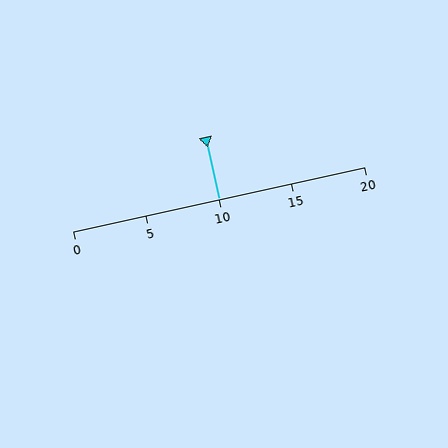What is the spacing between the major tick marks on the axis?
The major ticks are spaced 5 apart.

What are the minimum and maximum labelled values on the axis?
The axis runs from 0 to 20.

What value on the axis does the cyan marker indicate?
The marker indicates approximately 10.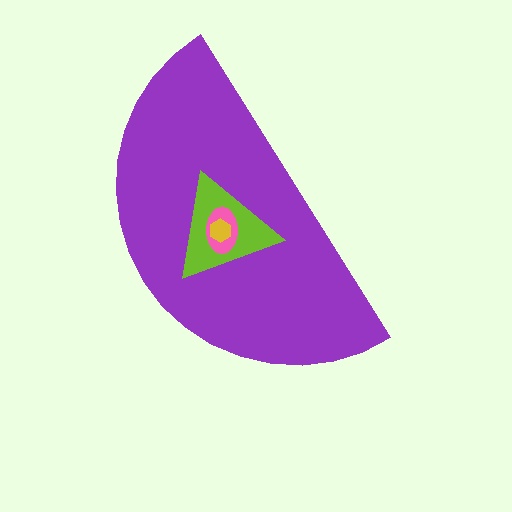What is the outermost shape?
The purple semicircle.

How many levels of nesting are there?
4.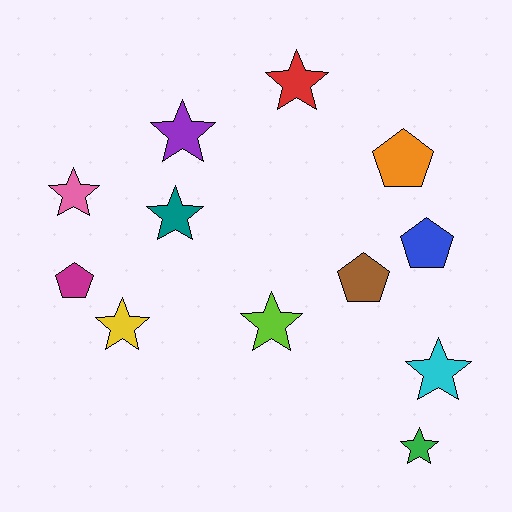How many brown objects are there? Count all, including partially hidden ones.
There is 1 brown object.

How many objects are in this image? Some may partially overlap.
There are 12 objects.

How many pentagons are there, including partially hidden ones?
There are 4 pentagons.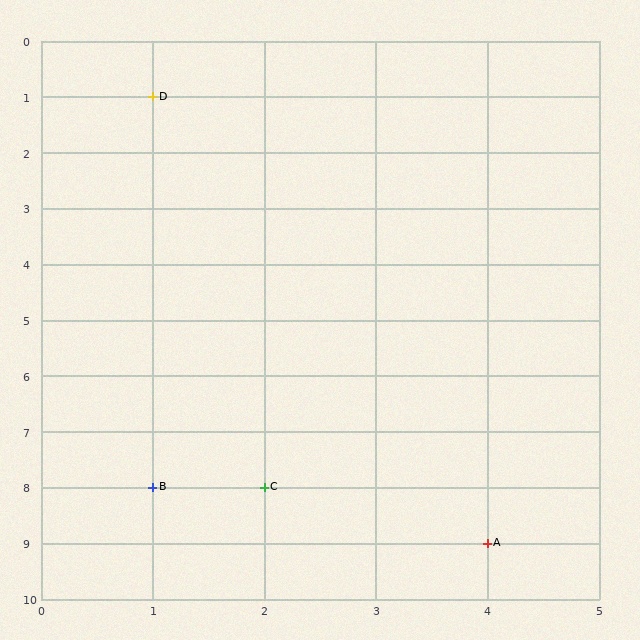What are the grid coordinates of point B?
Point B is at grid coordinates (1, 8).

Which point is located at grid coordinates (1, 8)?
Point B is at (1, 8).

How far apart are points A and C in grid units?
Points A and C are 2 columns and 1 row apart (about 2.2 grid units diagonally).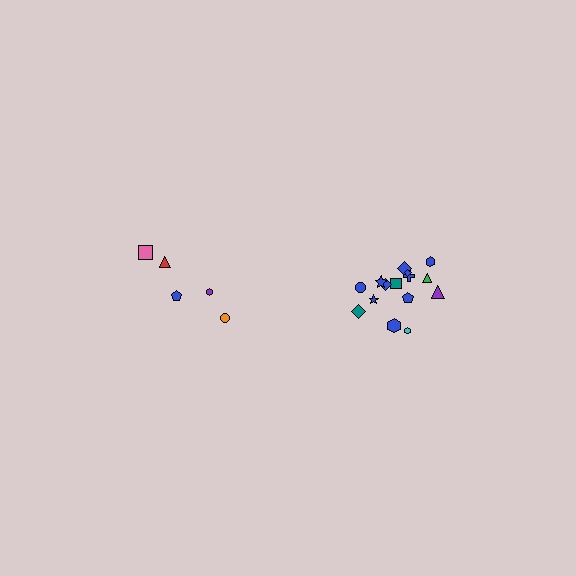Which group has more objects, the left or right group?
The right group.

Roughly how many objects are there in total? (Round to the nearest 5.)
Roughly 20 objects in total.